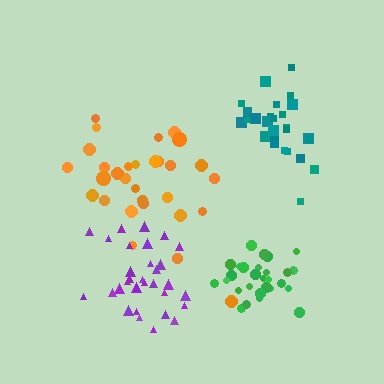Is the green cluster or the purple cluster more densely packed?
Green.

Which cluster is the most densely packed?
Green.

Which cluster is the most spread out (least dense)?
Orange.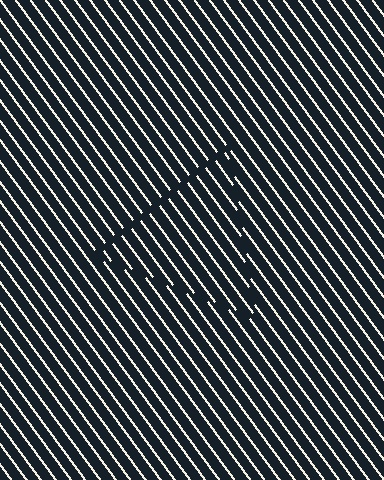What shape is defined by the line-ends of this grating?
An illusory triangle. The interior of the shape contains the same grating, shifted by half a period — the contour is defined by the phase discontinuity where line-ends from the inner and outer gratings abut.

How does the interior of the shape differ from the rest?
The interior of the shape contains the same grating, shifted by half a period — the contour is defined by the phase discontinuity where line-ends from the inner and outer gratings abut.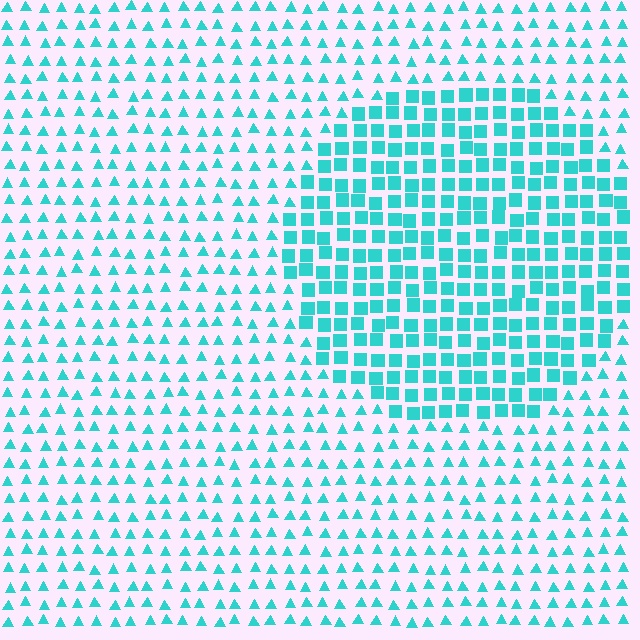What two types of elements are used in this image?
The image uses squares inside the circle region and triangles outside it.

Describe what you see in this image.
The image is filled with small cyan elements arranged in a uniform grid. A circle-shaped region contains squares, while the surrounding area contains triangles. The boundary is defined purely by the change in element shape.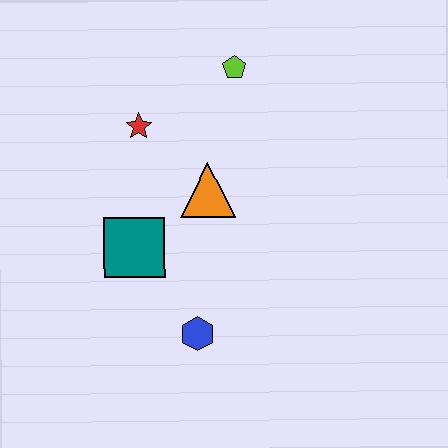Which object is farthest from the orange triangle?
The blue hexagon is farthest from the orange triangle.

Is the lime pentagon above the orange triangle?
Yes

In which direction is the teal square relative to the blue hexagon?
The teal square is above the blue hexagon.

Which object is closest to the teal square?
The orange triangle is closest to the teal square.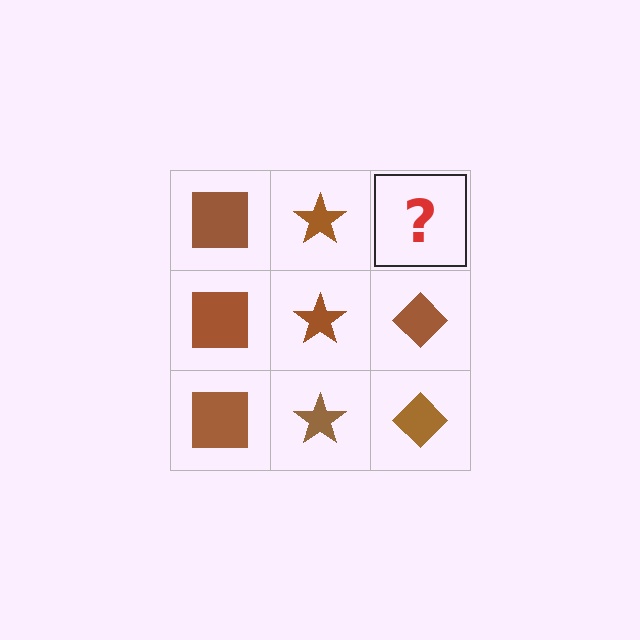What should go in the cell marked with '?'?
The missing cell should contain a brown diamond.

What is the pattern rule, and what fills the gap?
The rule is that each column has a consistent shape. The gap should be filled with a brown diamond.